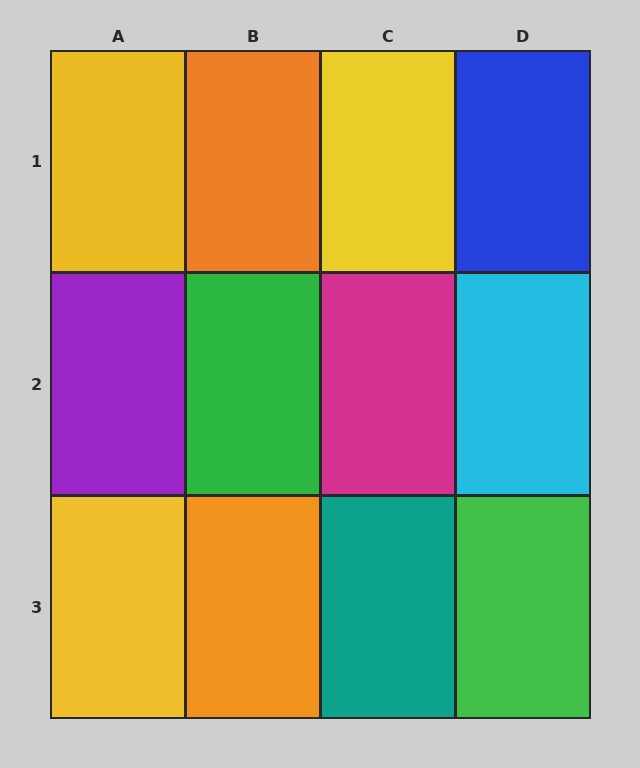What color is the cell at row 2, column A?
Purple.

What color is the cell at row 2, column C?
Magenta.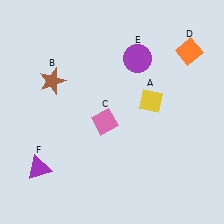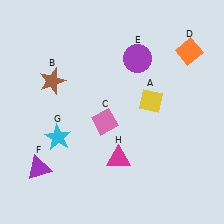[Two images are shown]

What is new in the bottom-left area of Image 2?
A cyan star (G) was added in the bottom-left area of Image 2.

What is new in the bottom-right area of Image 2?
A magenta triangle (H) was added in the bottom-right area of Image 2.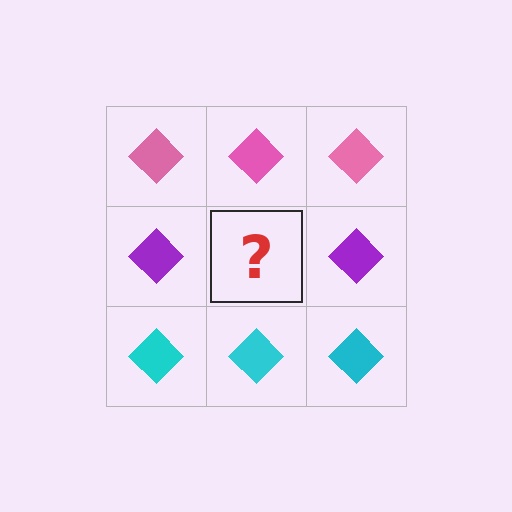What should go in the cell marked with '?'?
The missing cell should contain a purple diamond.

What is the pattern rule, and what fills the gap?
The rule is that each row has a consistent color. The gap should be filled with a purple diamond.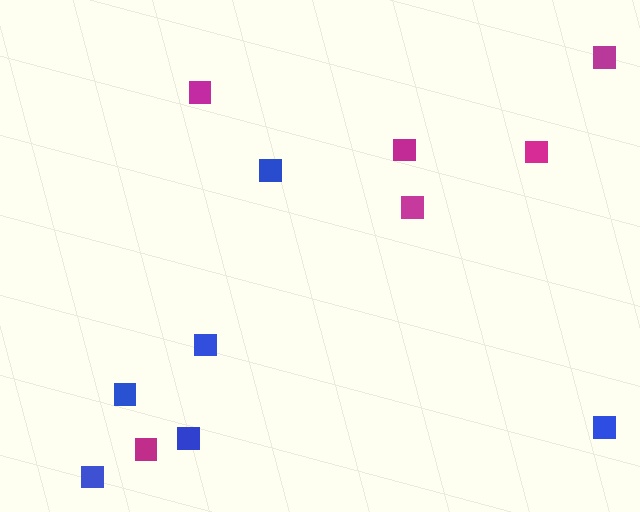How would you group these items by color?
There are 2 groups: one group of magenta squares (6) and one group of blue squares (6).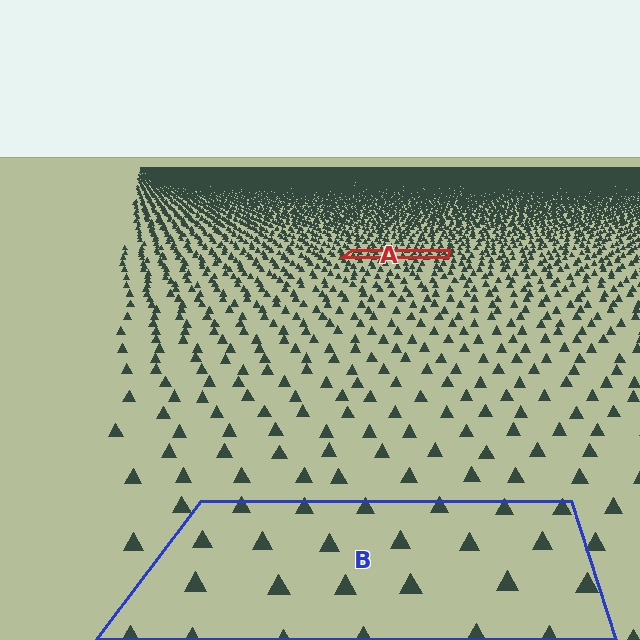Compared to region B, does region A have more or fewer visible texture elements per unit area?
Region A has more texture elements per unit area — they are packed more densely because it is farther away.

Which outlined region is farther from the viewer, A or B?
Region A is farther from the viewer — the texture elements inside it appear smaller and more densely packed.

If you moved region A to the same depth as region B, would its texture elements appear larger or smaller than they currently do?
They would appear larger. At a closer depth, the same texture elements are projected at a bigger on-screen size.